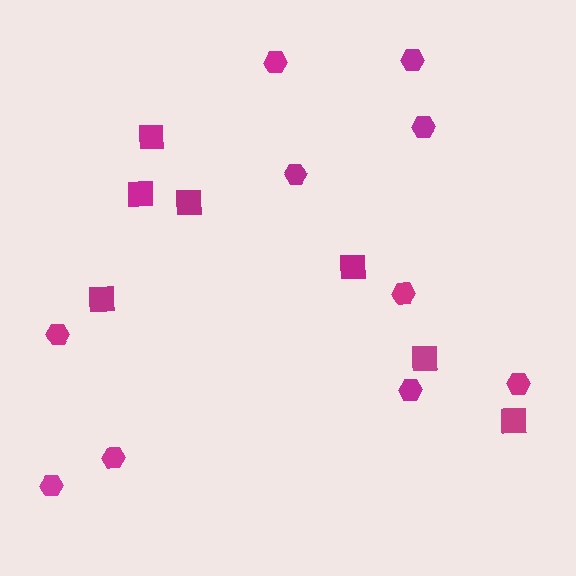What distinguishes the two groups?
There are 2 groups: one group of hexagons (10) and one group of squares (7).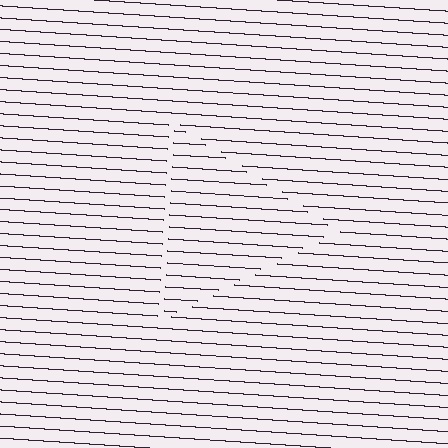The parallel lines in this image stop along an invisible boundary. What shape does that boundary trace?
An illusory triangle. The interior of the shape contains the same grating, shifted by half a period — the contour is defined by the phase discontinuity where line-ends from the inner and outer gratings abut.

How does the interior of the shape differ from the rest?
The interior of the shape contains the same grating, shifted by half a period — the contour is defined by the phase discontinuity where line-ends from the inner and outer gratings abut.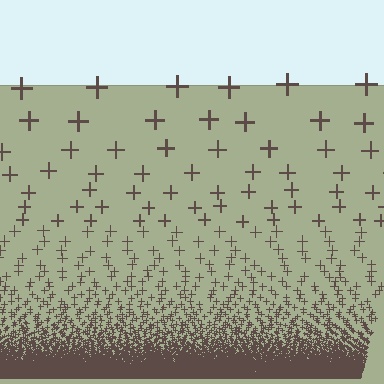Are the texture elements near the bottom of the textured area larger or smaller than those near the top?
Smaller. The gradient is inverted — elements near the bottom are smaller and denser.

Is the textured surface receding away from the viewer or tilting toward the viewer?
The surface appears to tilt toward the viewer. Texture elements get larger and sparser toward the top.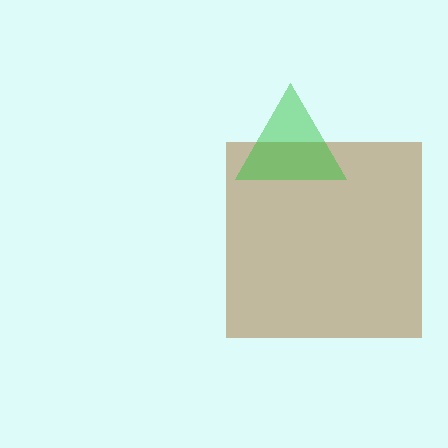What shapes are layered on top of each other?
The layered shapes are: a brown square, a green triangle.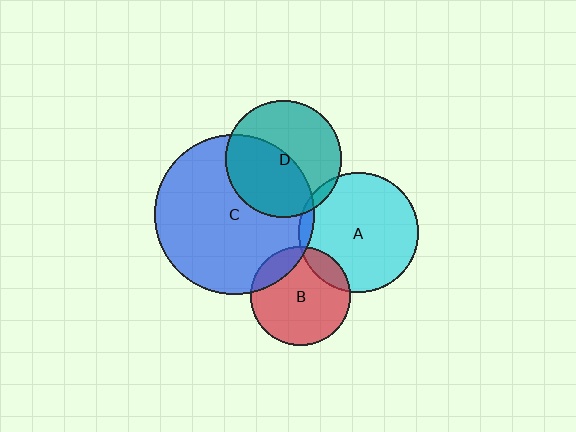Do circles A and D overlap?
Yes.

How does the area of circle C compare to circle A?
Approximately 1.8 times.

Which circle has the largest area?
Circle C (blue).